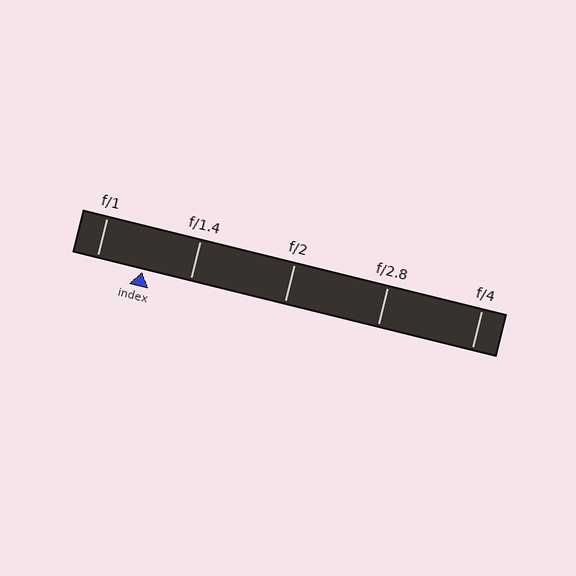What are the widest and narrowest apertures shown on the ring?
The widest aperture shown is f/1 and the narrowest is f/4.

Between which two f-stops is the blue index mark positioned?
The index mark is between f/1 and f/1.4.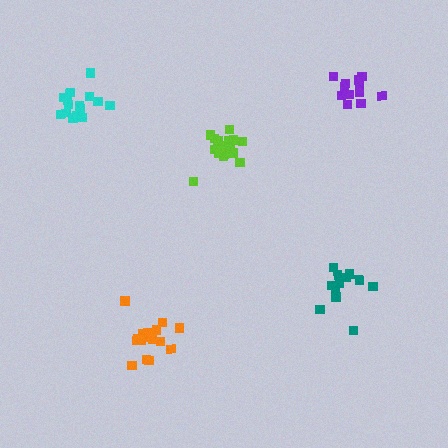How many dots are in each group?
Group 1: 17 dots, Group 2: 17 dots, Group 3: 16 dots, Group 4: 12 dots, Group 5: 13 dots (75 total).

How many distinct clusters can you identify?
There are 5 distinct clusters.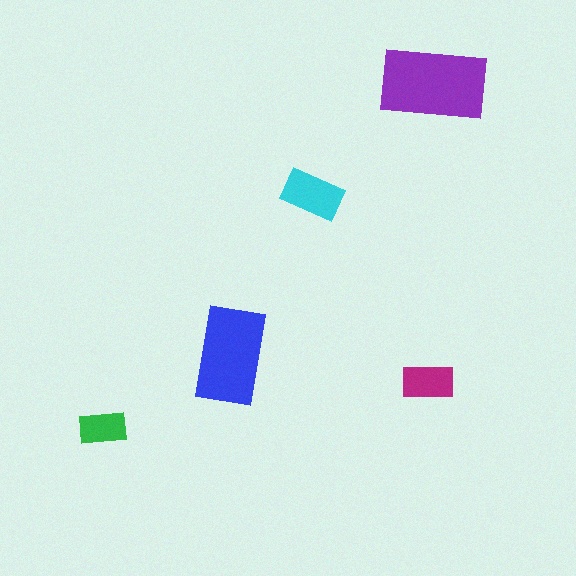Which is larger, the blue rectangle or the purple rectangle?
The purple one.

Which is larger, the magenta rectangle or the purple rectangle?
The purple one.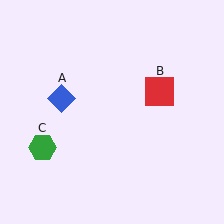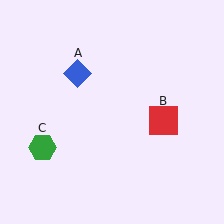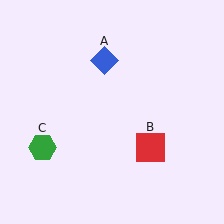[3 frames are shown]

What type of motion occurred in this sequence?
The blue diamond (object A), red square (object B) rotated clockwise around the center of the scene.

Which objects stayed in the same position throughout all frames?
Green hexagon (object C) remained stationary.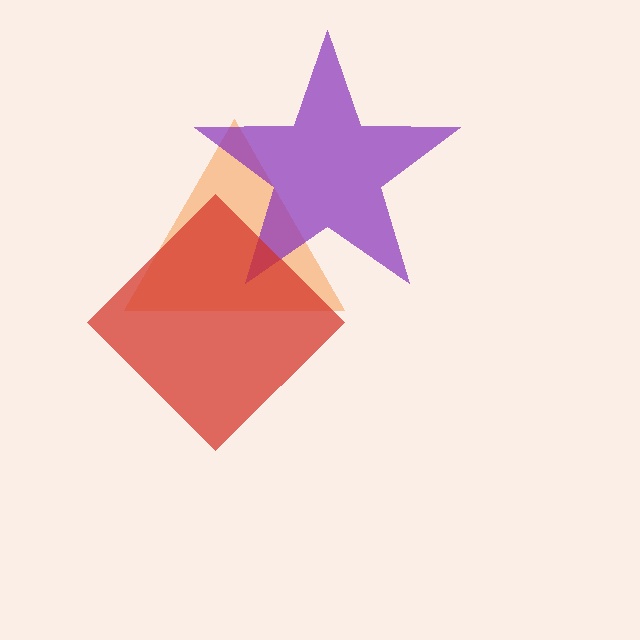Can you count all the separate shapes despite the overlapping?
Yes, there are 3 separate shapes.